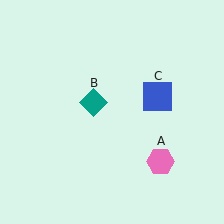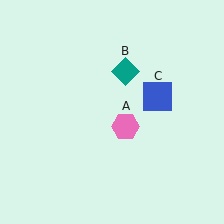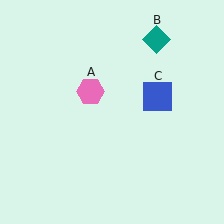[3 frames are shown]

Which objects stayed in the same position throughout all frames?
Blue square (object C) remained stationary.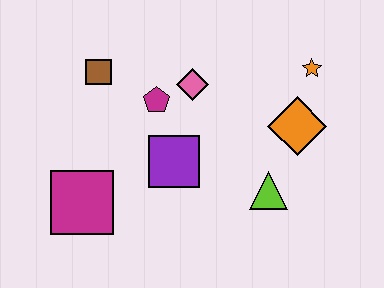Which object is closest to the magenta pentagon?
The pink diamond is closest to the magenta pentagon.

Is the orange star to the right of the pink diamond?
Yes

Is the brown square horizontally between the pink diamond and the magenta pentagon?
No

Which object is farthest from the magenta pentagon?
The orange star is farthest from the magenta pentagon.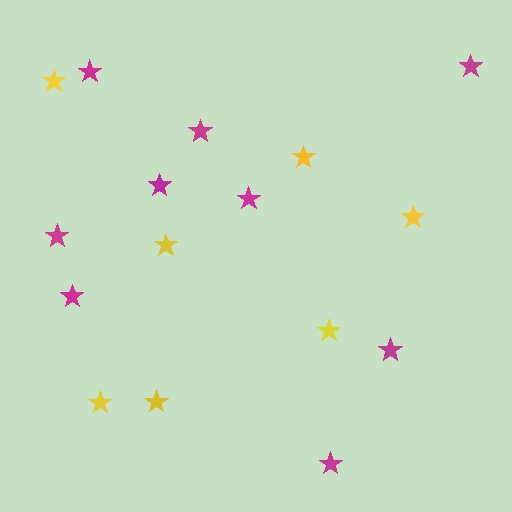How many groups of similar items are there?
There are 2 groups: one group of magenta stars (9) and one group of yellow stars (7).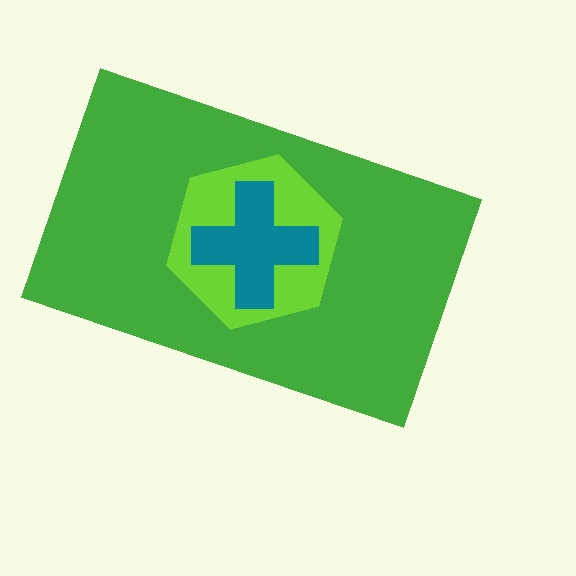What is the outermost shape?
The green rectangle.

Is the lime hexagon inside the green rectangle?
Yes.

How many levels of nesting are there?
3.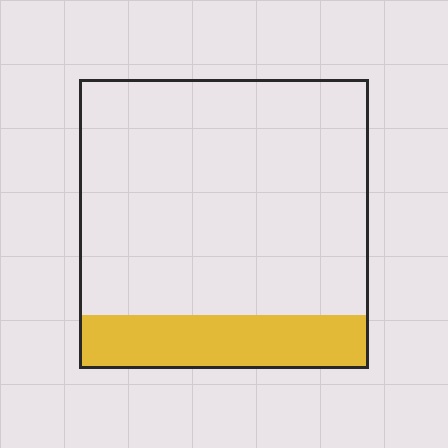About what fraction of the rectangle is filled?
About one fifth (1/5).